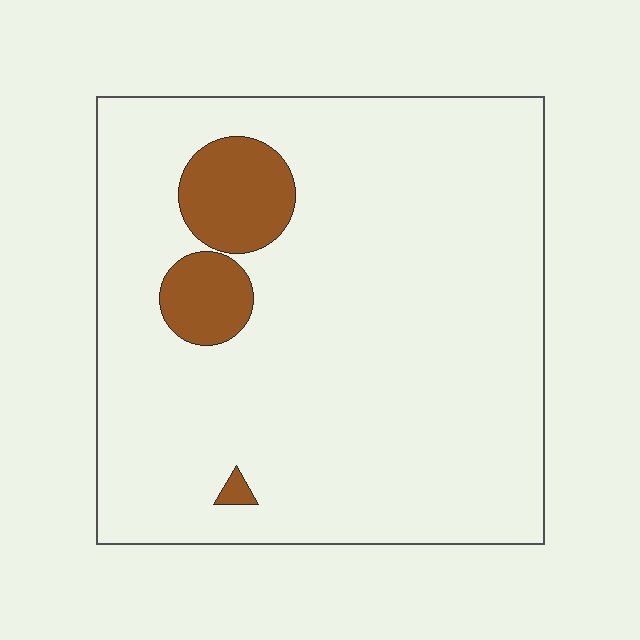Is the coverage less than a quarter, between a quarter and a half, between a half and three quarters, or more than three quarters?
Less than a quarter.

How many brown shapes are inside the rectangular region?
3.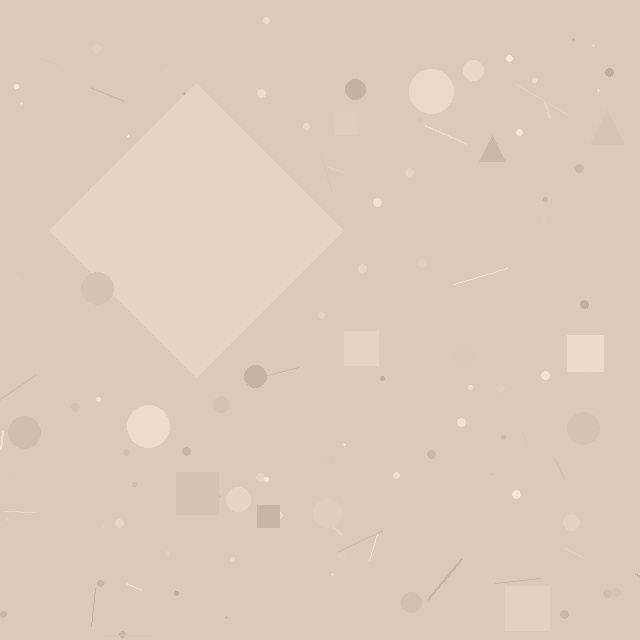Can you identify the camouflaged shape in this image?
The camouflaged shape is a diamond.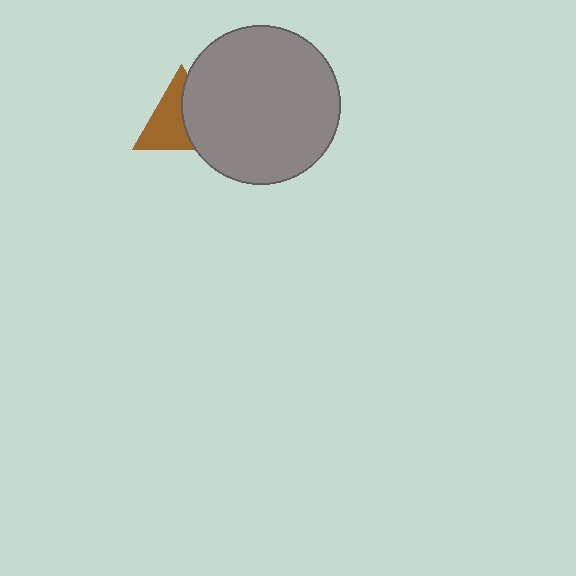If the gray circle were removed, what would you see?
You would see the complete brown triangle.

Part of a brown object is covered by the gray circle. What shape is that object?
It is a triangle.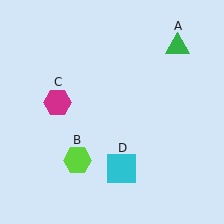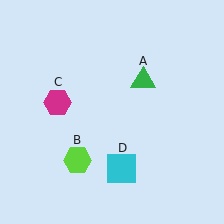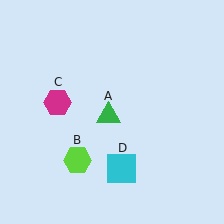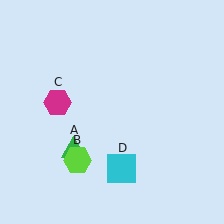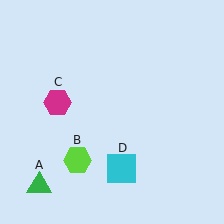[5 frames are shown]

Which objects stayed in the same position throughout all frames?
Lime hexagon (object B) and magenta hexagon (object C) and cyan square (object D) remained stationary.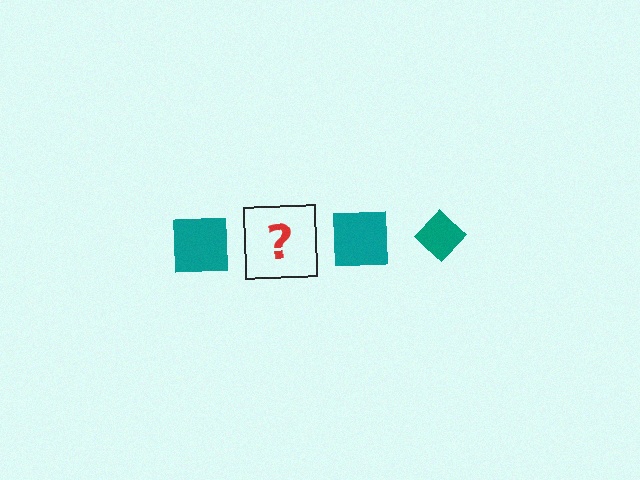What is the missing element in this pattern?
The missing element is a teal diamond.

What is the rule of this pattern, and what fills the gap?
The rule is that the pattern cycles through square, diamond shapes in teal. The gap should be filled with a teal diamond.